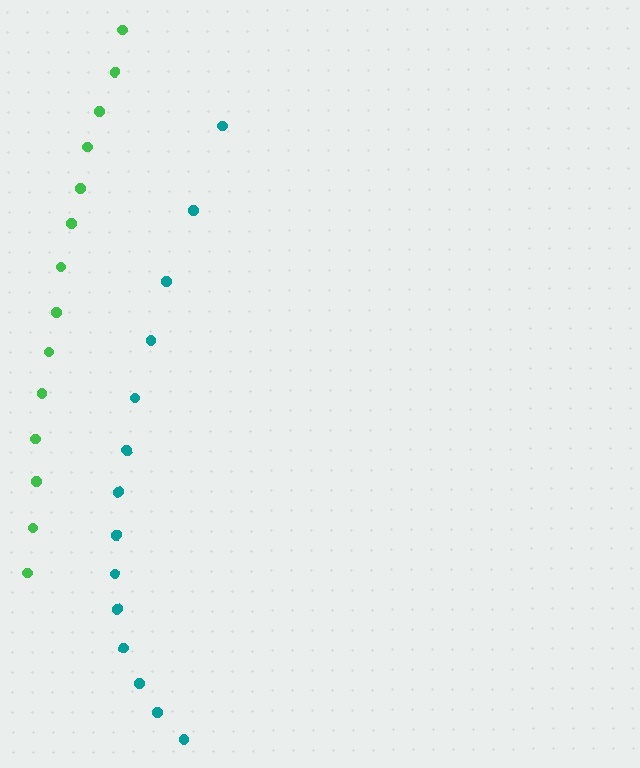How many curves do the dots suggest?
There are 2 distinct paths.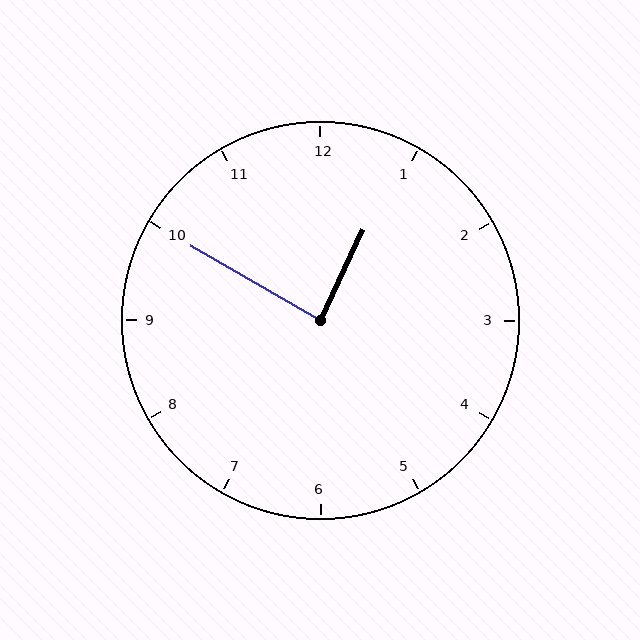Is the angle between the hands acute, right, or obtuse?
It is right.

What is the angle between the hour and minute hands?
Approximately 85 degrees.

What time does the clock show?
12:50.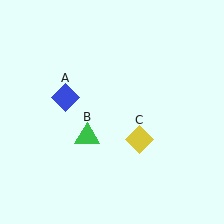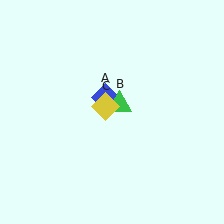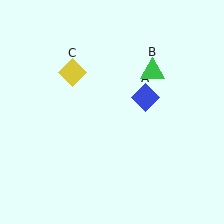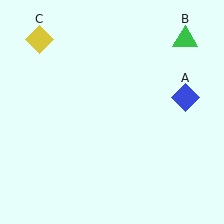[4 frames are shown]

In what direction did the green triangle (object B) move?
The green triangle (object B) moved up and to the right.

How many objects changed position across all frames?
3 objects changed position: blue diamond (object A), green triangle (object B), yellow diamond (object C).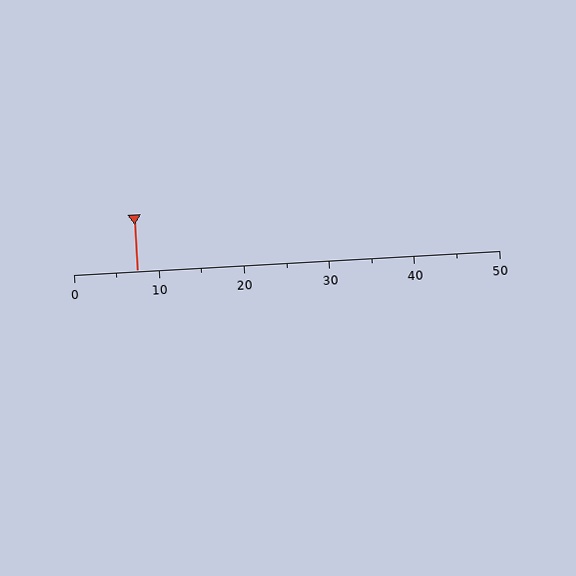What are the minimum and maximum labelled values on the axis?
The axis runs from 0 to 50.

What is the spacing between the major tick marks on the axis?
The major ticks are spaced 10 apart.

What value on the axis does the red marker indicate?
The marker indicates approximately 7.5.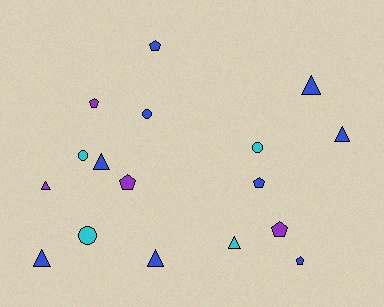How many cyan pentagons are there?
There are no cyan pentagons.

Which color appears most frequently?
Blue, with 9 objects.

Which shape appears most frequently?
Triangle, with 7 objects.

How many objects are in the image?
There are 17 objects.